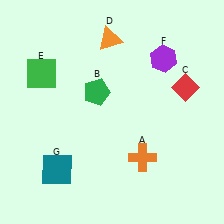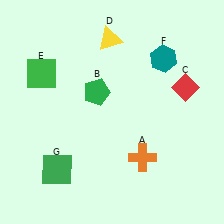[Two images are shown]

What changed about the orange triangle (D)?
In Image 1, D is orange. In Image 2, it changed to yellow.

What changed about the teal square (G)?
In Image 1, G is teal. In Image 2, it changed to green.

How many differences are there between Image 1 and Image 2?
There are 3 differences between the two images.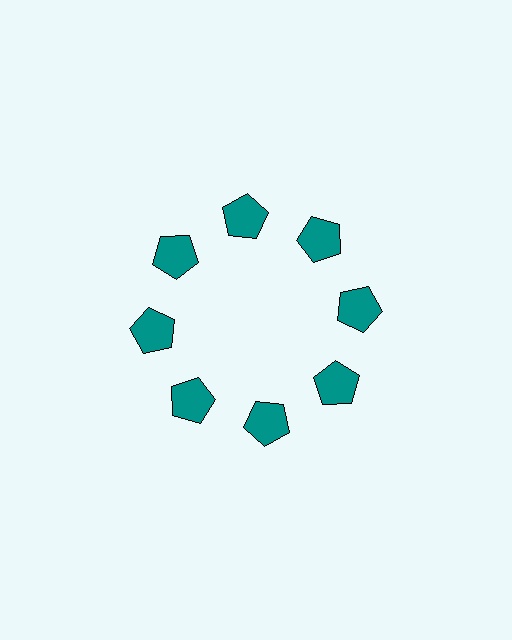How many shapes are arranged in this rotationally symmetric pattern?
There are 8 shapes, arranged in 8 groups of 1.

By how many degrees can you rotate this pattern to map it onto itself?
The pattern maps onto itself every 45 degrees of rotation.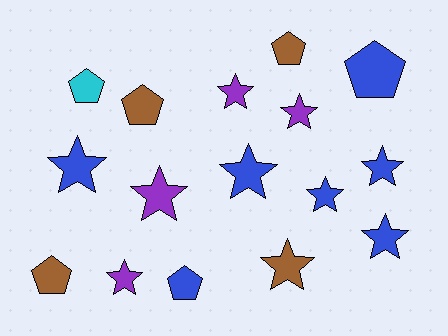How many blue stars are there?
There are 5 blue stars.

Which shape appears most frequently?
Star, with 10 objects.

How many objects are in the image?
There are 16 objects.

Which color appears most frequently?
Blue, with 7 objects.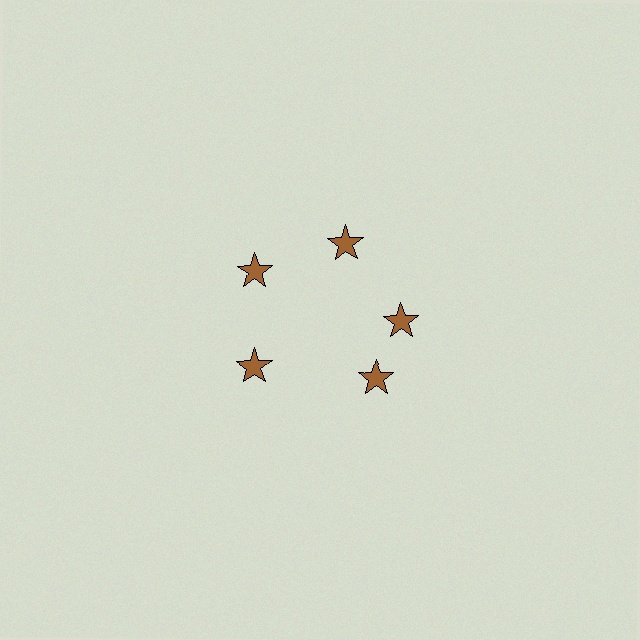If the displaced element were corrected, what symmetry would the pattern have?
It would have 5-fold rotational symmetry — the pattern would map onto itself every 72 degrees.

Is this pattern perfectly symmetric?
No. The 5 brown stars are arranged in a ring, but one element near the 5 o'clock position is rotated out of alignment along the ring, breaking the 5-fold rotational symmetry.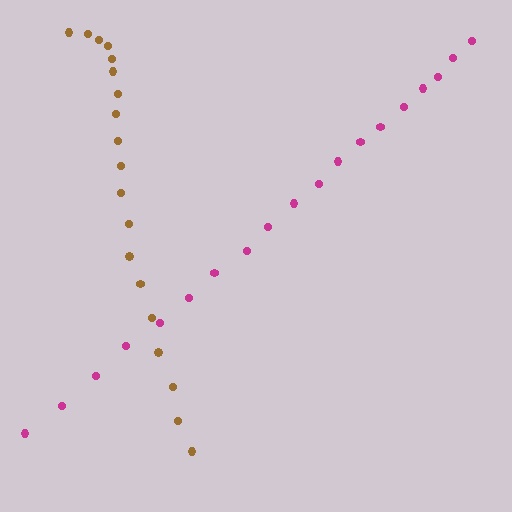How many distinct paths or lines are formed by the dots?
There are 2 distinct paths.